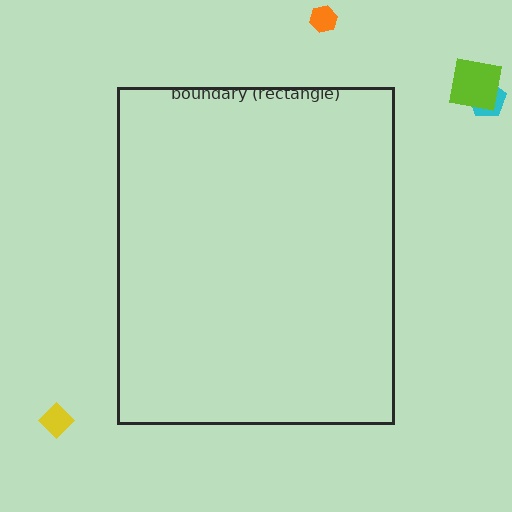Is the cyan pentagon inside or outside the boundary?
Outside.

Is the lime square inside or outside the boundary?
Outside.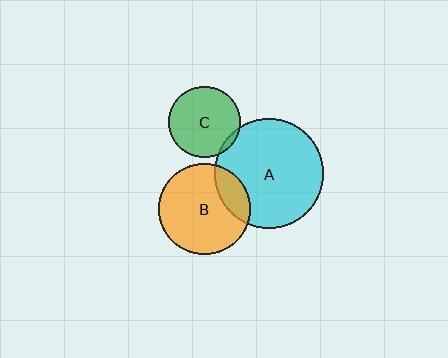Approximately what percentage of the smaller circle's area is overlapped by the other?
Approximately 20%.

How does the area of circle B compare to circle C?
Approximately 1.6 times.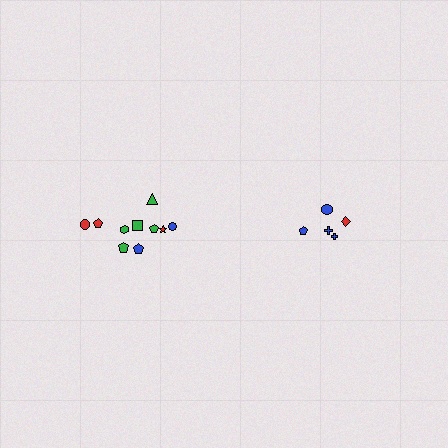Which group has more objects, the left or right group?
The left group.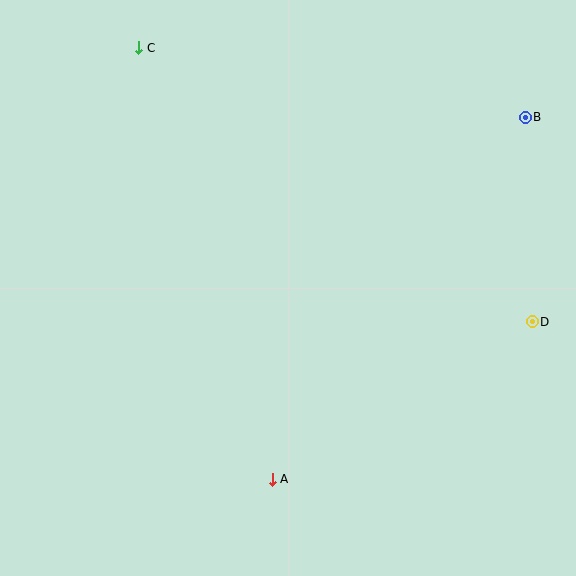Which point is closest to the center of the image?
Point A at (272, 479) is closest to the center.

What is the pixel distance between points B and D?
The distance between B and D is 205 pixels.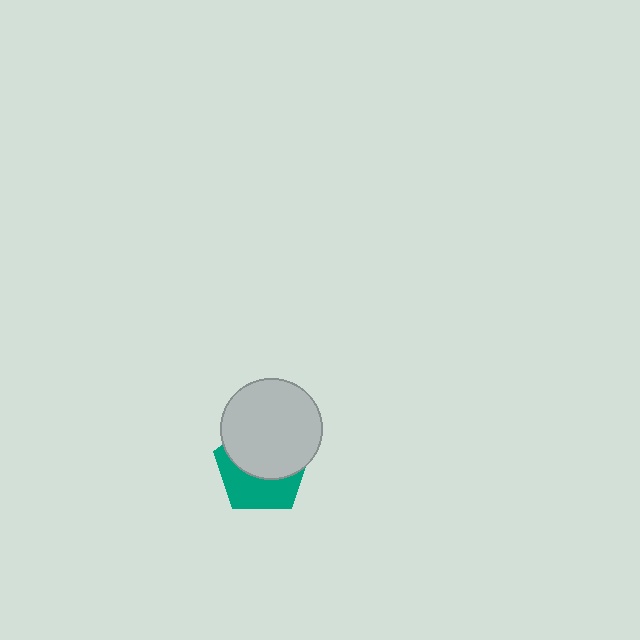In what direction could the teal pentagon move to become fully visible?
The teal pentagon could move down. That would shift it out from behind the light gray circle entirely.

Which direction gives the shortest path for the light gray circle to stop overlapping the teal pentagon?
Moving up gives the shortest separation.